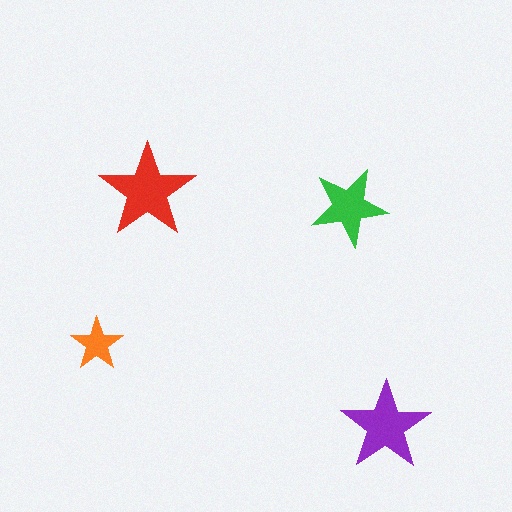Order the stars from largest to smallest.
the red one, the purple one, the green one, the orange one.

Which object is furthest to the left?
The orange star is leftmost.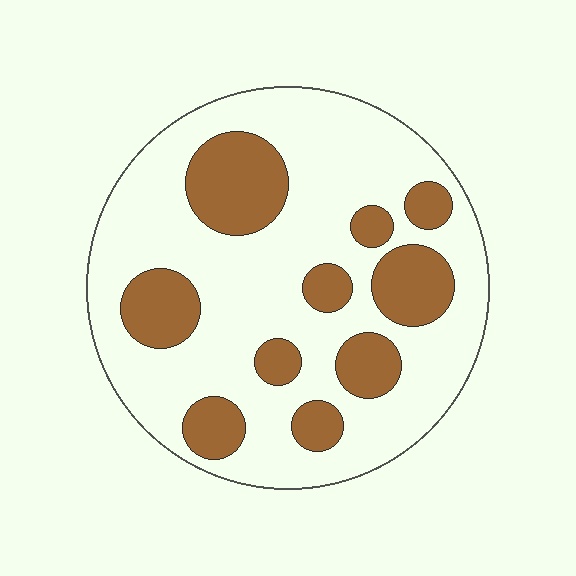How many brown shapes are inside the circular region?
10.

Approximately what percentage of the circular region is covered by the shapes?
Approximately 25%.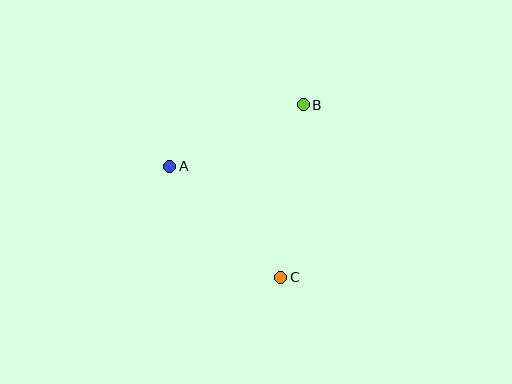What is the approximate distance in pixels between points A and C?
The distance between A and C is approximately 157 pixels.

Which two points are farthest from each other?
Points B and C are farthest from each other.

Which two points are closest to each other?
Points A and B are closest to each other.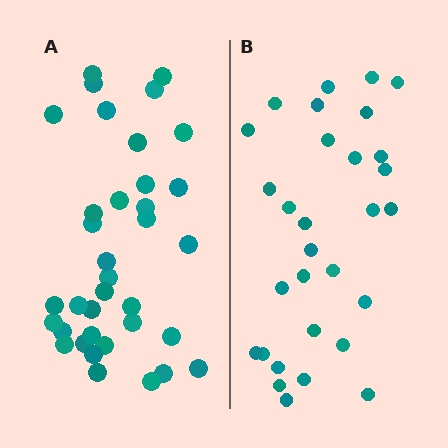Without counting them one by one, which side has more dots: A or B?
Region A (the left region) has more dots.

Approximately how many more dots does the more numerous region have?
Region A has about 6 more dots than region B.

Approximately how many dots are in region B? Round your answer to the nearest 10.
About 30 dots.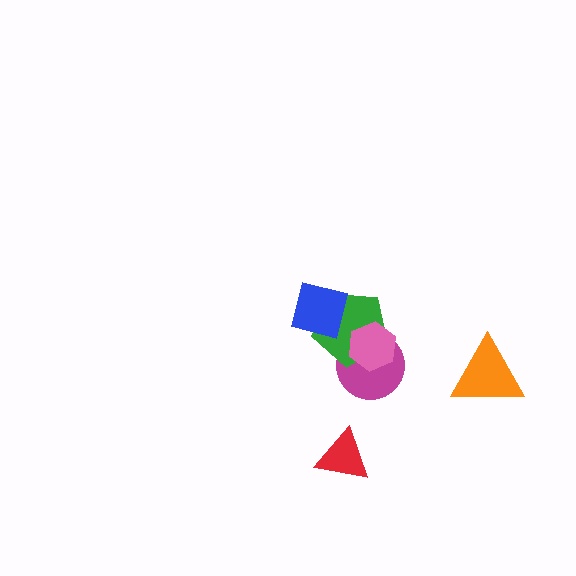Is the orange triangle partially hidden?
No, no other shape covers it.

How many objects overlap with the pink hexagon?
2 objects overlap with the pink hexagon.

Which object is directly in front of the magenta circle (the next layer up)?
The green pentagon is directly in front of the magenta circle.